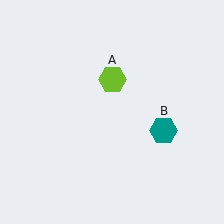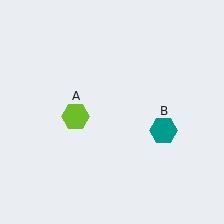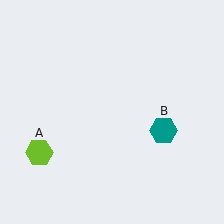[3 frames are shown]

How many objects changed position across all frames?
1 object changed position: lime hexagon (object A).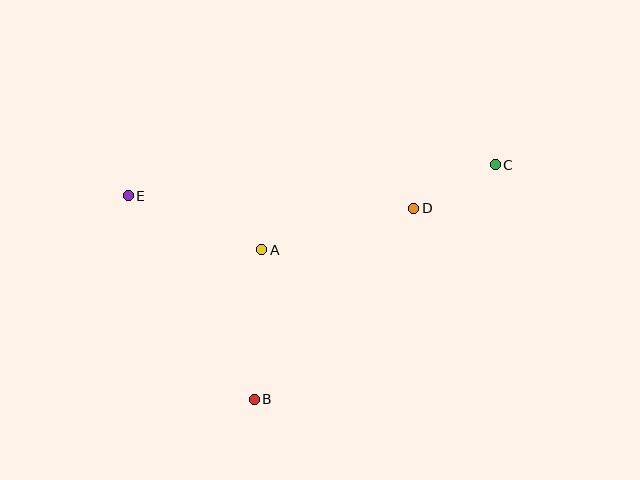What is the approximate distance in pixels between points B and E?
The distance between B and E is approximately 239 pixels.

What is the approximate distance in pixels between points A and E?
The distance between A and E is approximately 144 pixels.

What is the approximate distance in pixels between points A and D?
The distance between A and D is approximately 158 pixels.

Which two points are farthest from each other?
Points C and E are farthest from each other.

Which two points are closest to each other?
Points C and D are closest to each other.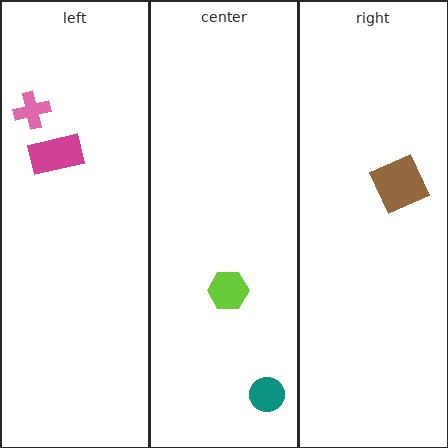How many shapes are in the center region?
2.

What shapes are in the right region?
The brown square.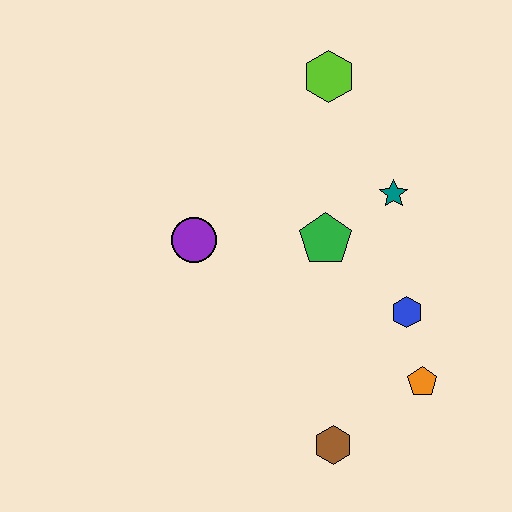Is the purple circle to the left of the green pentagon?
Yes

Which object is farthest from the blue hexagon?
The lime hexagon is farthest from the blue hexagon.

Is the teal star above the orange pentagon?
Yes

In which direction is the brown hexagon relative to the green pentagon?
The brown hexagon is below the green pentagon.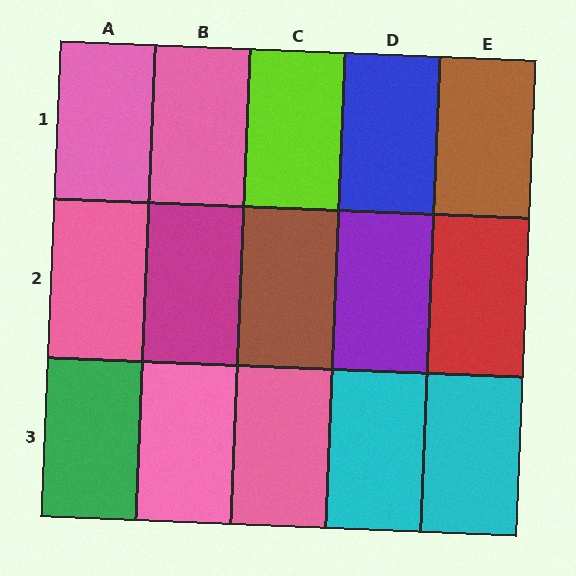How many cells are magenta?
1 cell is magenta.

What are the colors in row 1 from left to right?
Pink, pink, lime, blue, brown.